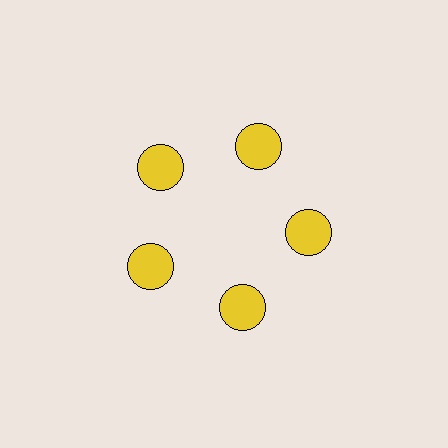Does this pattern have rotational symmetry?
Yes, this pattern has 5-fold rotational symmetry. It looks the same after rotating 72 degrees around the center.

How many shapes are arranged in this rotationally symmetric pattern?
There are 5 shapes, arranged in 5 groups of 1.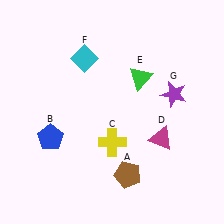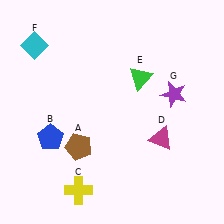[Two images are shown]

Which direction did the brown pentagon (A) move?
The brown pentagon (A) moved left.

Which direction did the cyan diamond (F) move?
The cyan diamond (F) moved left.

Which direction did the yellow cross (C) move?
The yellow cross (C) moved down.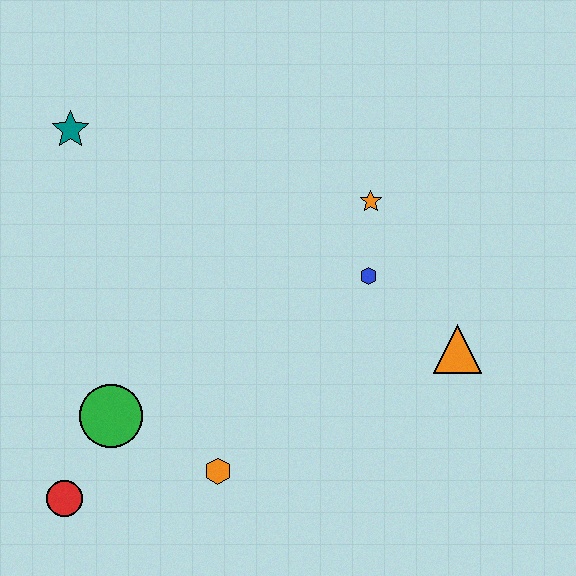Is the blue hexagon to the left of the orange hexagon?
No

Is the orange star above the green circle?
Yes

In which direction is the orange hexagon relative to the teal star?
The orange hexagon is below the teal star.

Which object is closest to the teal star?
The green circle is closest to the teal star.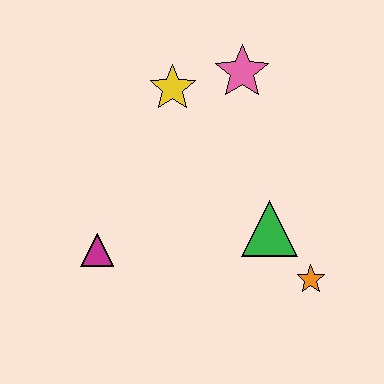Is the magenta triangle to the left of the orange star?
Yes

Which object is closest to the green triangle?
The orange star is closest to the green triangle.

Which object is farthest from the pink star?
The magenta triangle is farthest from the pink star.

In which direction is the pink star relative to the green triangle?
The pink star is above the green triangle.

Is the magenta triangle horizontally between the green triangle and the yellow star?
No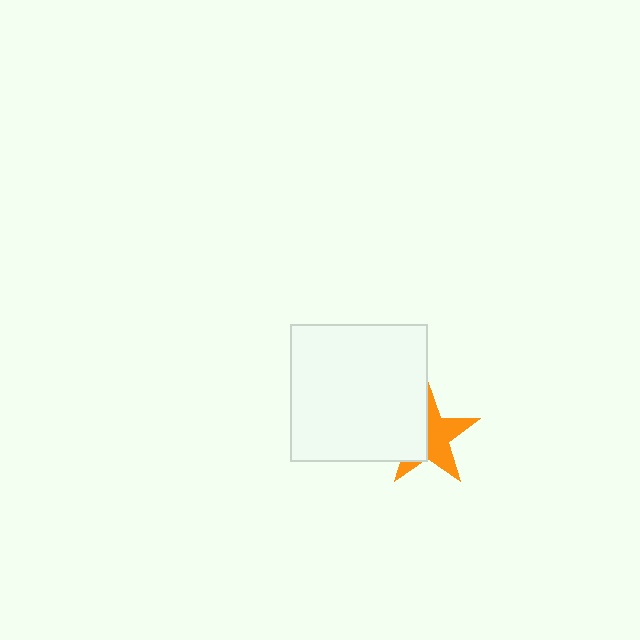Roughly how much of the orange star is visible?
About half of it is visible (roughly 56%).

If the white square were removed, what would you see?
You would see the complete orange star.